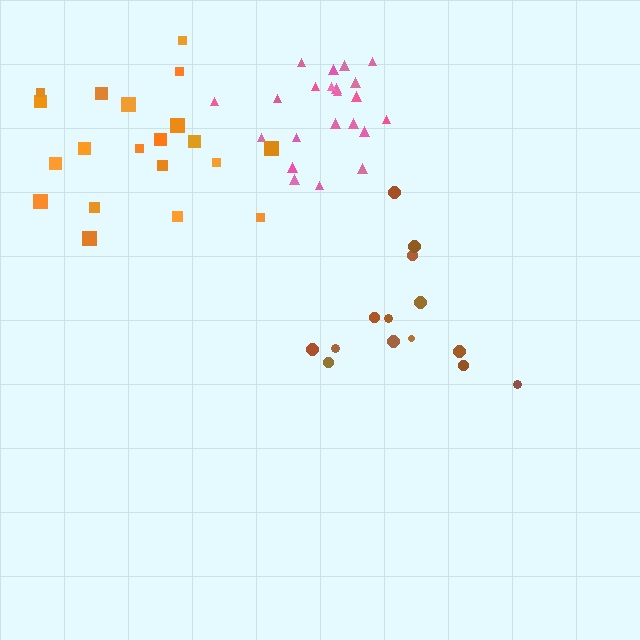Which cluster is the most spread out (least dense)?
Orange.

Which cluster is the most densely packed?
Pink.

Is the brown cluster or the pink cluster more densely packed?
Pink.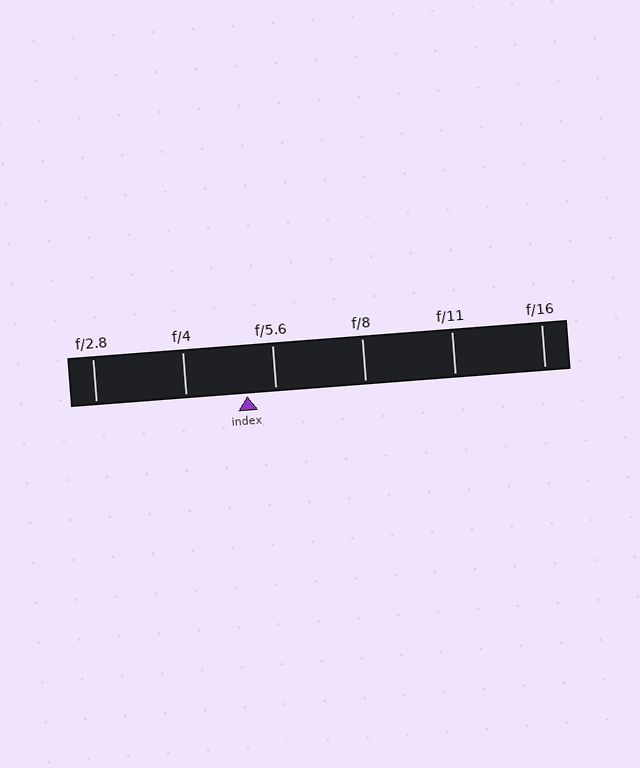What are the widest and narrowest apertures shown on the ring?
The widest aperture shown is f/2.8 and the narrowest is f/16.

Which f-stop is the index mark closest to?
The index mark is closest to f/5.6.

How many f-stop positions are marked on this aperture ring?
There are 6 f-stop positions marked.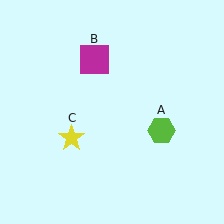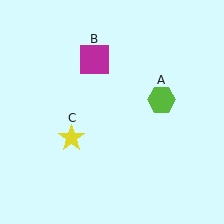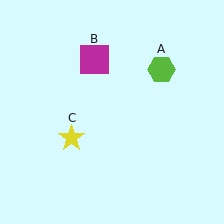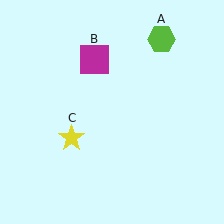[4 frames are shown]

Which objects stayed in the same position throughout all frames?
Magenta square (object B) and yellow star (object C) remained stationary.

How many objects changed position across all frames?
1 object changed position: lime hexagon (object A).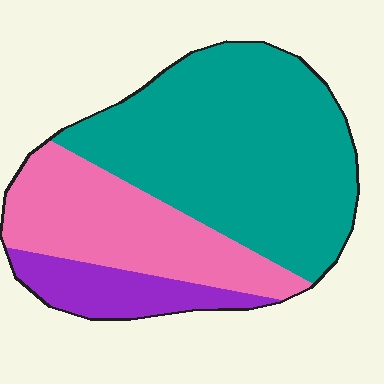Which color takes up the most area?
Teal, at roughly 55%.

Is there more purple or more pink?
Pink.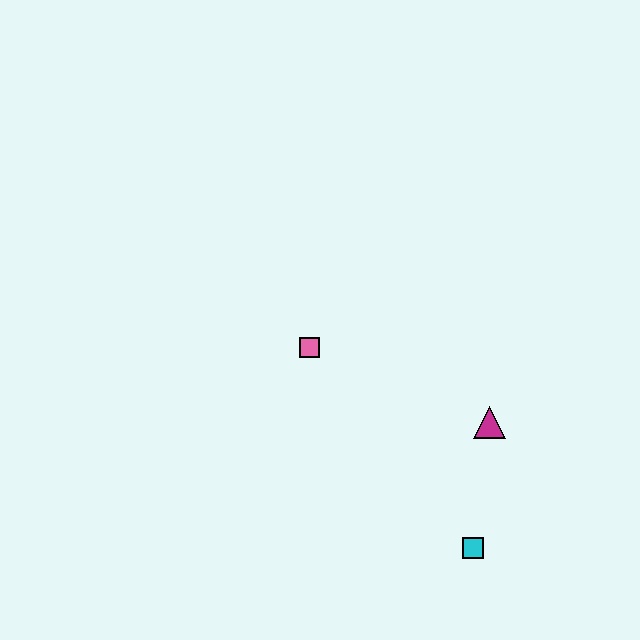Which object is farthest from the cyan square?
The pink square is farthest from the cyan square.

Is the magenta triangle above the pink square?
No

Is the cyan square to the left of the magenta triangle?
Yes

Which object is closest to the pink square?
The magenta triangle is closest to the pink square.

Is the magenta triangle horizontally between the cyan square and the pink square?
No